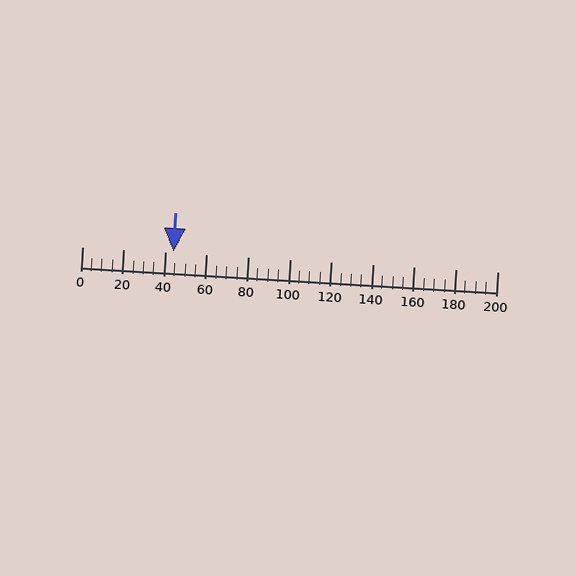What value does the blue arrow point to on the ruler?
The blue arrow points to approximately 44.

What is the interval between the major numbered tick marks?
The major tick marks are spaced 20 units apart.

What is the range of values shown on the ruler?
The ruler shows values from 0 to 200.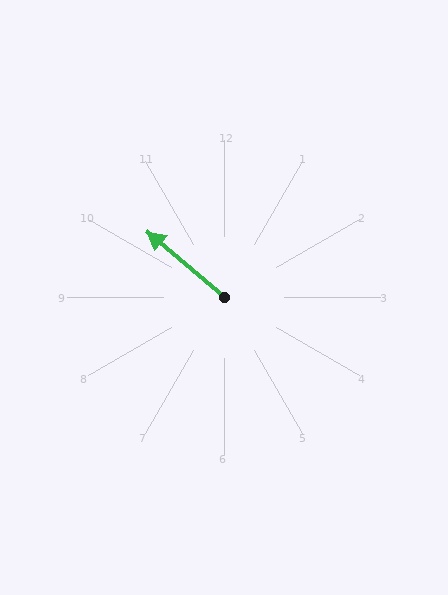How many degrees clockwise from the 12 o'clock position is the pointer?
Approximately 311 degrees.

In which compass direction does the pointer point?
Northwest.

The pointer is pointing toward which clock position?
Roughly 10 o'clock.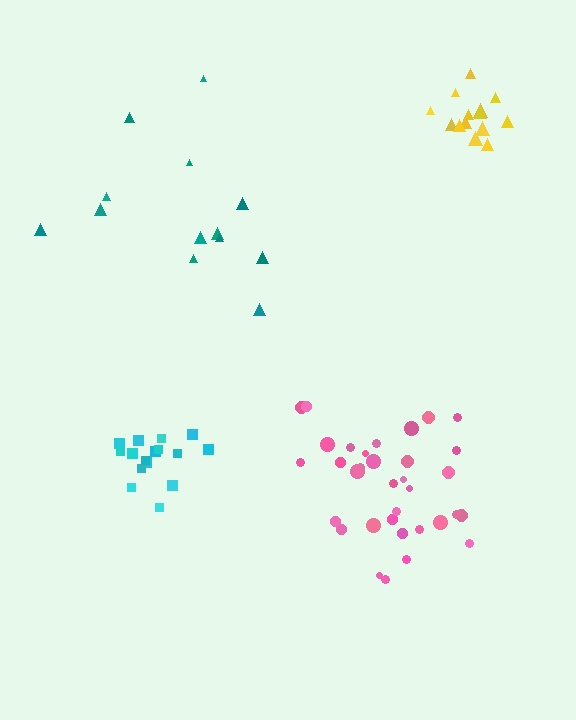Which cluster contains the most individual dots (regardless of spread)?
Pink (35).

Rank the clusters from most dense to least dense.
yellow, cyan, pink, teal.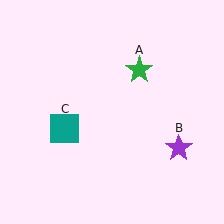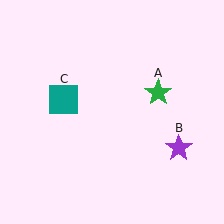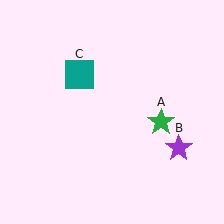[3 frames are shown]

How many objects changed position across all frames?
2 objects changed position: green star (object A), teal square (object C).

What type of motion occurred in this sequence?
The green star (object A), teal square (object C) rotated clockwise around the center of the scene.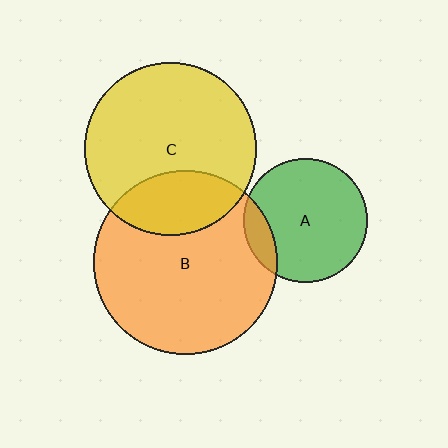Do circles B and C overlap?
Yes.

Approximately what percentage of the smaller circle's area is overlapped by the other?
Approximately 25%.